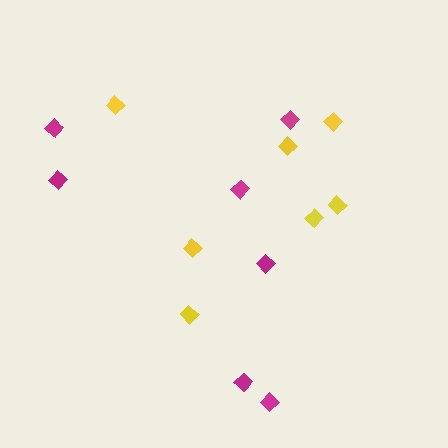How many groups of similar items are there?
There are 2 groups: one group of yellow diamonds (7) and one group of magenta diamonds (7).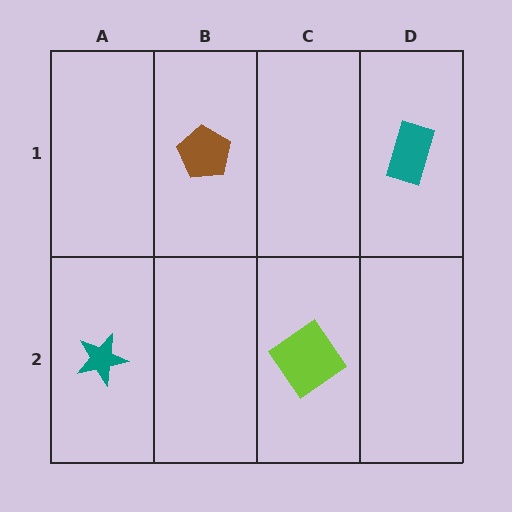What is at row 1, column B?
A brown pentagon.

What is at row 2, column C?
A lime diamond.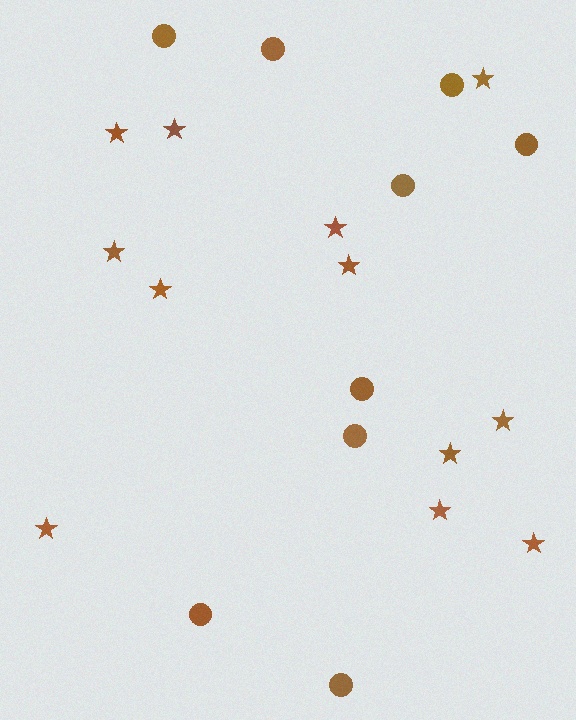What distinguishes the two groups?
There are 2 groups: one group of circles (9) and one group of stars (12).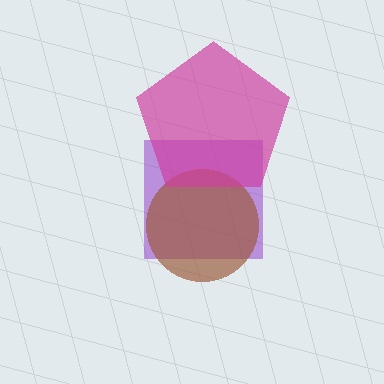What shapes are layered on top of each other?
The layered shapes are: a purple square, a brown circle, a magenta pentagon.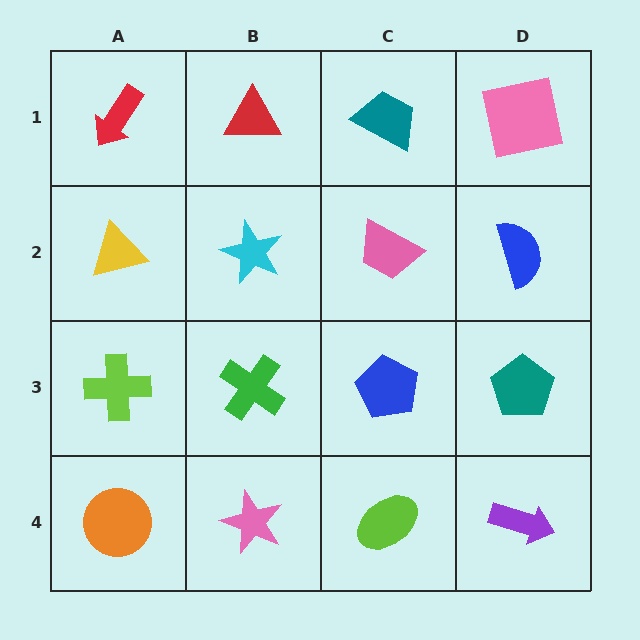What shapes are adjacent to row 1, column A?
A yellow triangle (row 2, column A), a red triangle (row 1, column B).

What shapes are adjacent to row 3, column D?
A blue semicircle (row 2, column D), a purple arrow (row 4, column D), a blue pentagon (row 3, column C).